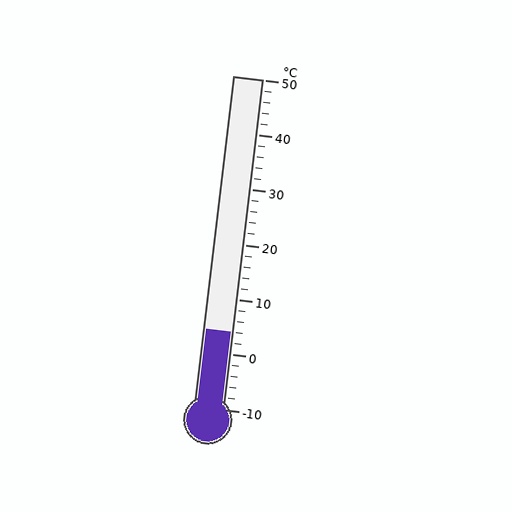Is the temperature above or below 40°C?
The temperature is below 40°C.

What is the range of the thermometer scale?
The thermometer scale ranges from -10°C to 50°C.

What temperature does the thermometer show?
The thermometer shows approximately 4°C.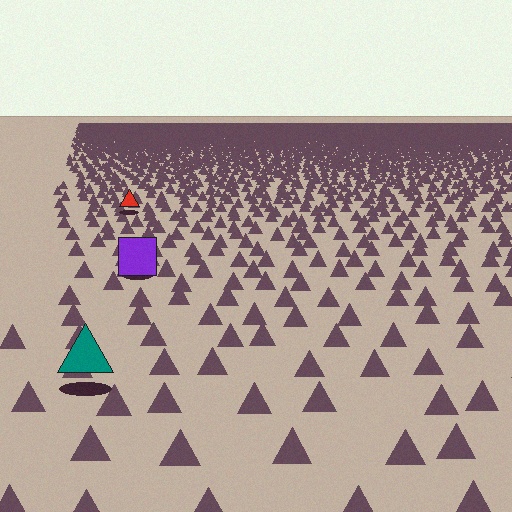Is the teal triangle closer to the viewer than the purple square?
Yes. The teal triangle is closer — you can tell from the texture gradient: the ground texture is coarser near it.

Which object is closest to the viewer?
The teal triangle is closest. The texture marks near it are larger and more spread out.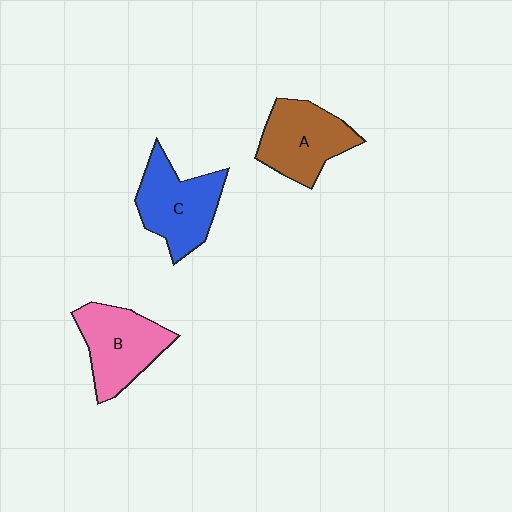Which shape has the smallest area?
Shape A (brown).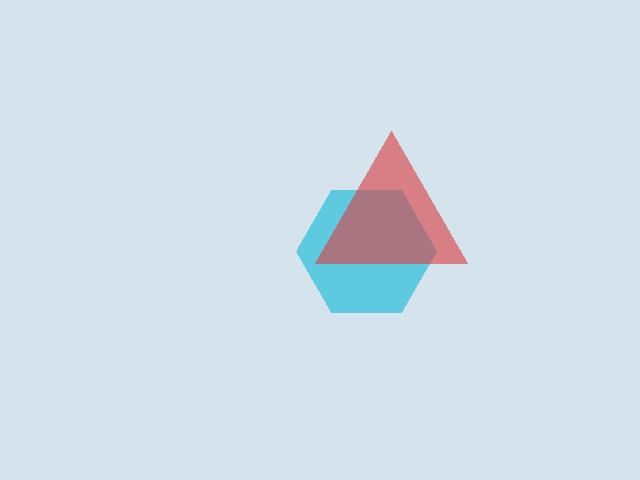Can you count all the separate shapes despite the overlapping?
Yes, there are 2 separate shapes.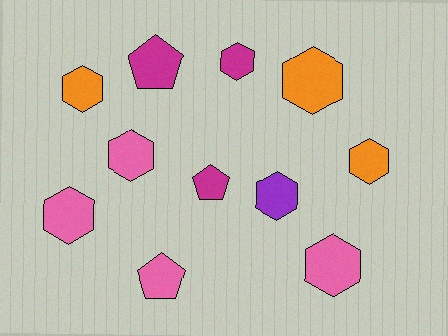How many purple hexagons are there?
There is 1 purple hexagon.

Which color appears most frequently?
Pink, with 4 objects.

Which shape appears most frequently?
Hexagon, with 8 objects.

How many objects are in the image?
There are 11 objects.